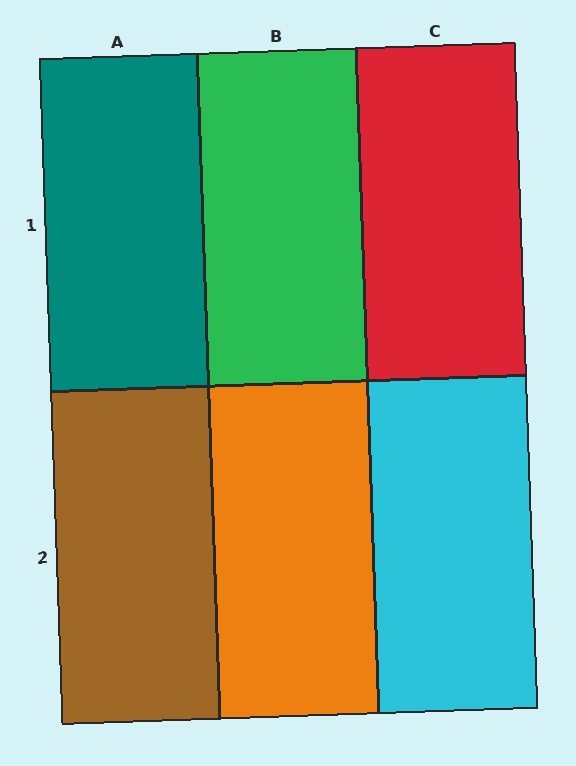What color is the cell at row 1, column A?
Teal.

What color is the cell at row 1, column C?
Red.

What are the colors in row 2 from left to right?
Brown, orange, cyan.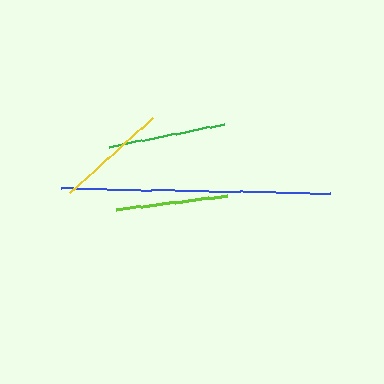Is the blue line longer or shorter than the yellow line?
The blue line is longer than the yellow line.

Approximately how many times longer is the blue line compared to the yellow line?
The blue line is approximately 2.4 times the length of the yellow line.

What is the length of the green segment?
The green segment is approximately 117 pixels long.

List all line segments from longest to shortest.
From longest to shortest: blue, green, lime, yellow.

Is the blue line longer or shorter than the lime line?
The blue line is longer than the lime line.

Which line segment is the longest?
The blue line is the longest at approximately 269 pixels.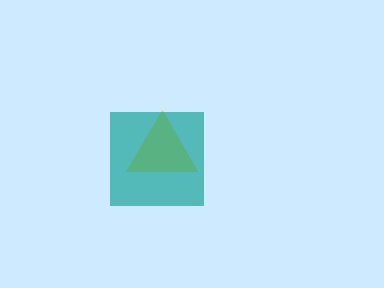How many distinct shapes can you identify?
There are 2 distinct shapes: a yellow triangle, a teal square.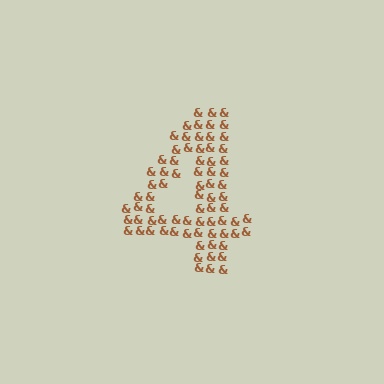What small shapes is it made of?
It is made of small ampersands.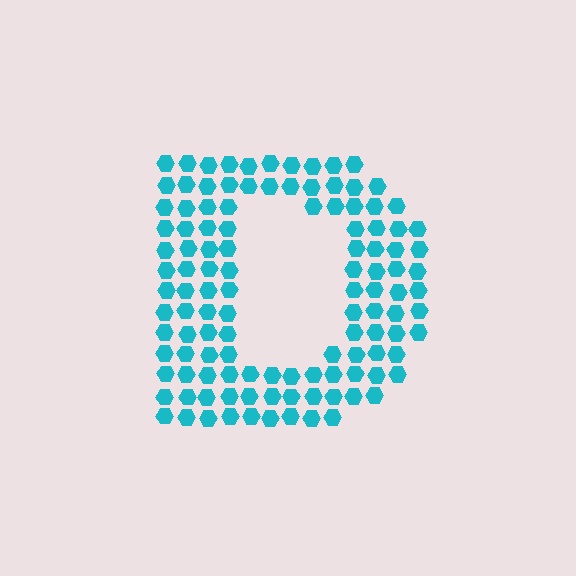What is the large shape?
The large shape is the letter D.